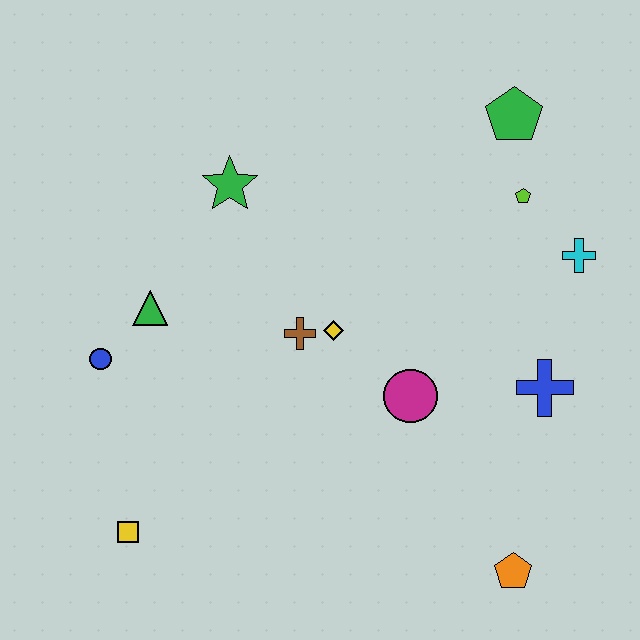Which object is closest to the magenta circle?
The yellow diamond is closest to the magenta circle.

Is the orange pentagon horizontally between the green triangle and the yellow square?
No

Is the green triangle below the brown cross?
No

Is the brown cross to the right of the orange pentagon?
No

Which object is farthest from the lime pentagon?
The yellow square is farthest from the lime pentagon.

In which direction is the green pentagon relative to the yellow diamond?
The green pentagon is above the yellow diamond.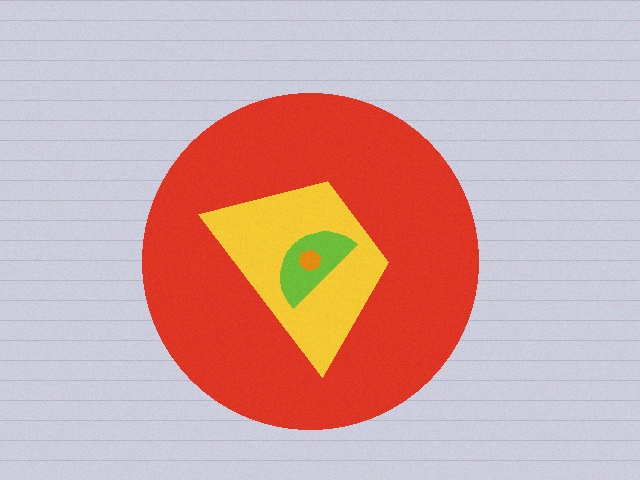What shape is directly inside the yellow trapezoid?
The lime semicircle.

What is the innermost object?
The orange hexagon.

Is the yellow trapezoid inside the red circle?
Yes.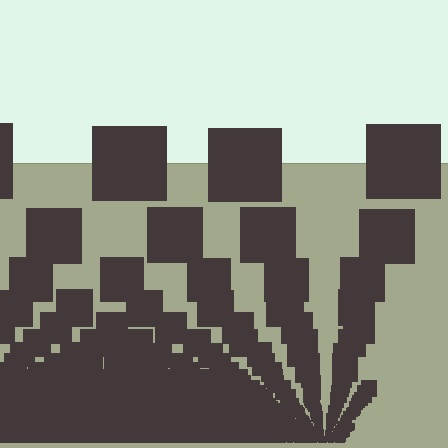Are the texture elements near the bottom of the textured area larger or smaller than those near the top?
Smaller. The gradient is inverted — elements near the bottom are smaller and denser.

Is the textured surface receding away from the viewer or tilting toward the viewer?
The surface appears to tilt toward the viewer. Texture elements get larger and sparser toward the top.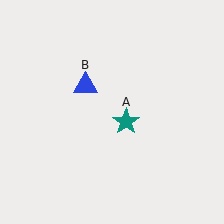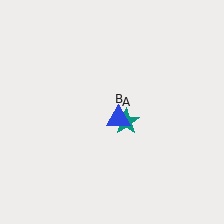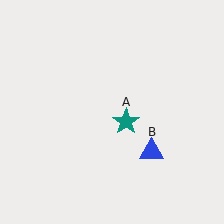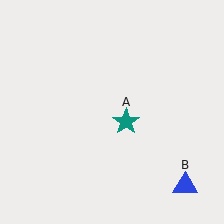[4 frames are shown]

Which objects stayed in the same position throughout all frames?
Teal star (object A) remained stationary.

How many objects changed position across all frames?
1 object changed position: blue triangle (object B).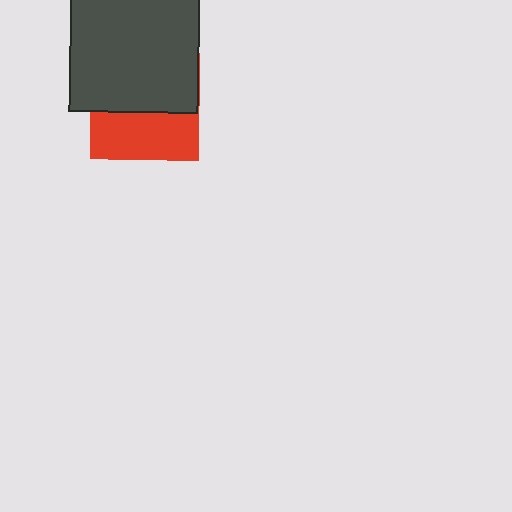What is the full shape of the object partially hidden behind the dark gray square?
The partially hidden object is a red square.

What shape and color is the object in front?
The object in front is a dark gray square.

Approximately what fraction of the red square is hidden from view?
Roughly 56% of the red square is hidden behind the dark gray square.